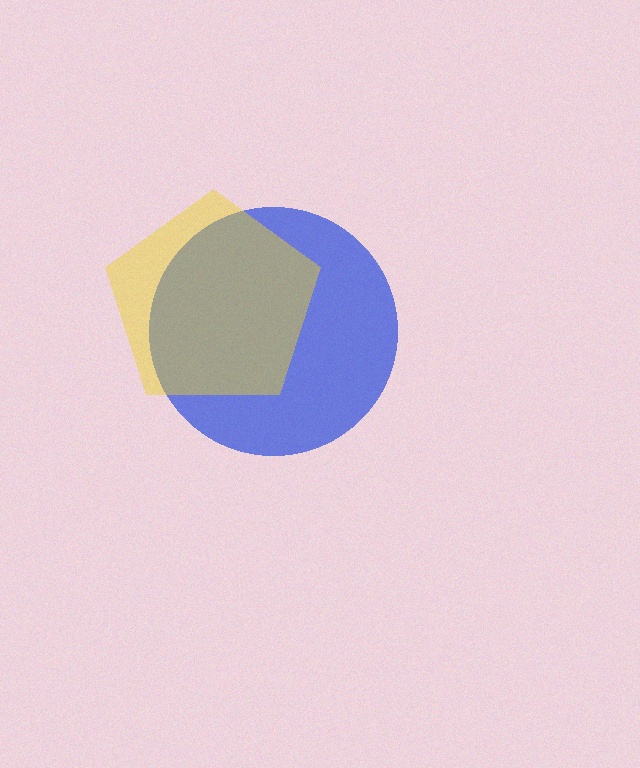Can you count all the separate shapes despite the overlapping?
Yes, there are 2 separate shapes.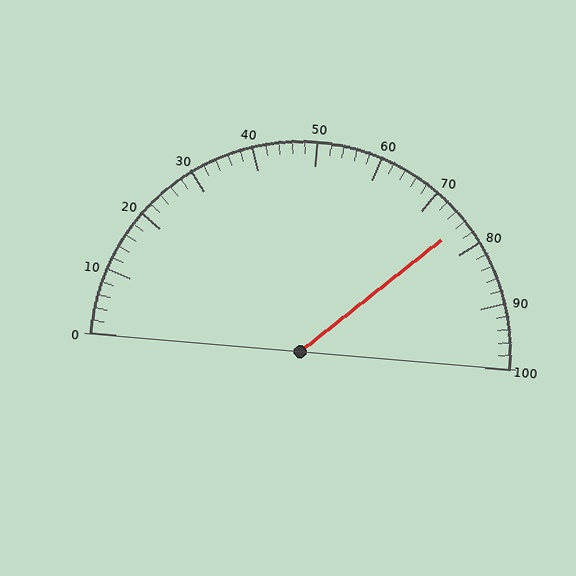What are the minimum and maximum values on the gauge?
The gauge ranges from 0 to 100.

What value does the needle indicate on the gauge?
The needle indicates approximately 76.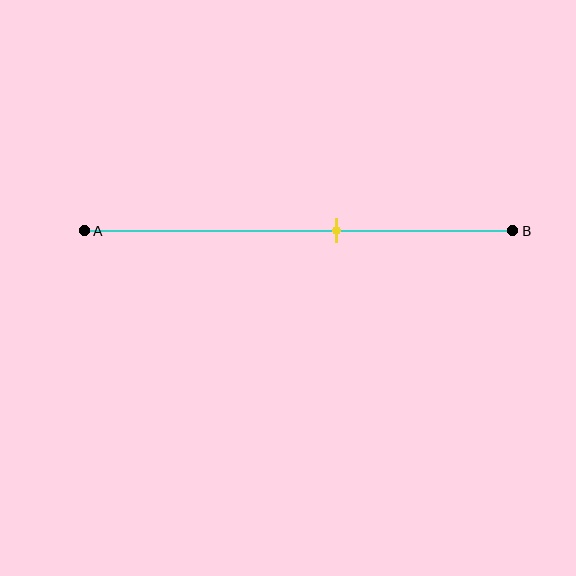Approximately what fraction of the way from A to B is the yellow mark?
The yellow mark is approximately 60% of the way from A to B.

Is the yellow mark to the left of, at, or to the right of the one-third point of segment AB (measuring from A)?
The yellow mark is to the right of the one-third point of segment AB.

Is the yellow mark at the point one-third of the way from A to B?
No, the mark is at about 60% from A, not at the 33% one-third point.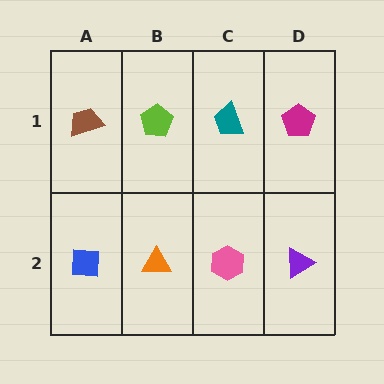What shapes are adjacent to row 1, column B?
An orange triangle (row 2, column B), a brown trapezoid (row 1, column A), a teal trapezoid (row 1, column C).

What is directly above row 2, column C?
A teal trapezoid.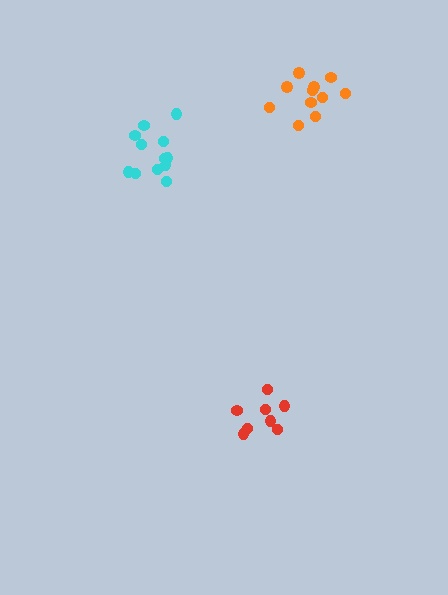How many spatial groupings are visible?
There are 3 spatial groupings.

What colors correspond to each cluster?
The clusters are colored: cyan, orange, red.